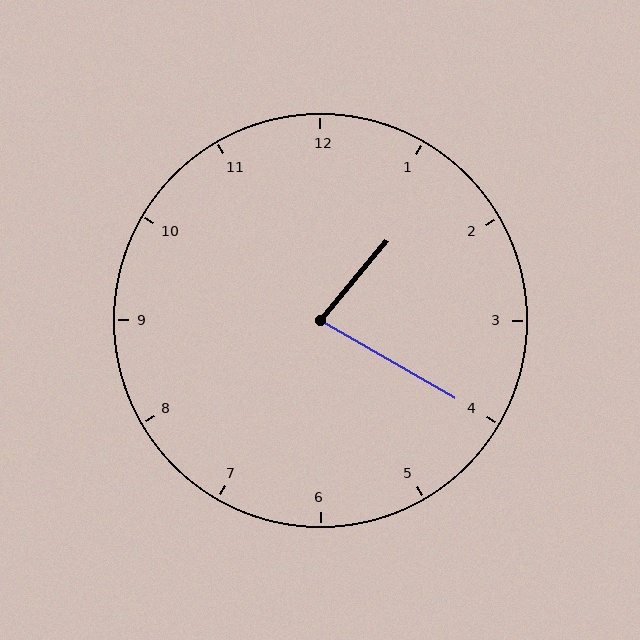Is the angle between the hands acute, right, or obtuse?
It is acute.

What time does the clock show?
1:20.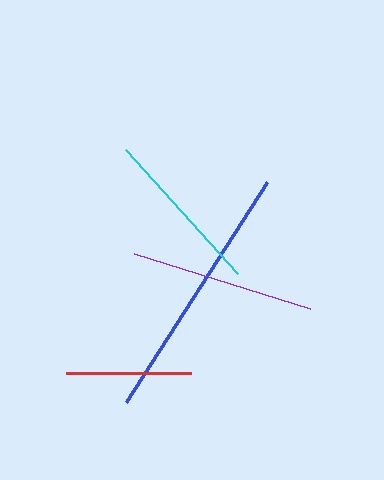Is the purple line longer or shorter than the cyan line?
The purple line is longer than the cyan line.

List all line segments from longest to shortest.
From longest to shortest: blue, purple, cyan, red.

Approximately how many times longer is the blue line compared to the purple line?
The blue line is approximately 1.4 times the length of the purple line.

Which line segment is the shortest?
The red line is the shortest at approximately 125 pixels.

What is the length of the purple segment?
The purple segment is approximately 184 pixels long.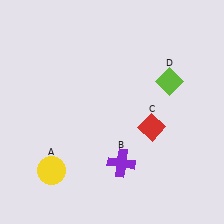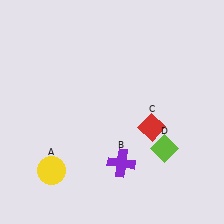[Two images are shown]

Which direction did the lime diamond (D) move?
The lime diamond (D) moved down.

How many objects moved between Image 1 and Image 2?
1 object moved between the two images.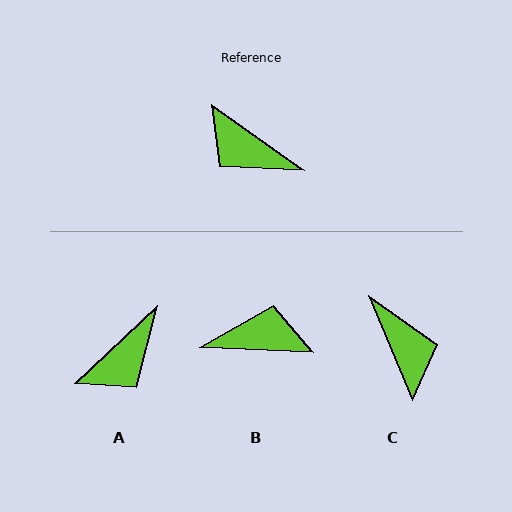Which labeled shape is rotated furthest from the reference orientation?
C, about 148 degrees away.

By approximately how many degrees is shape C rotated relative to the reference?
Approximately 148 degrees counter-clockwise.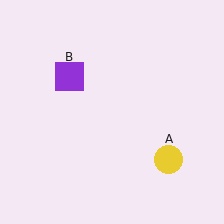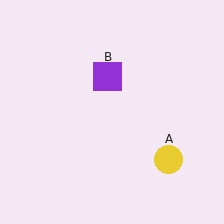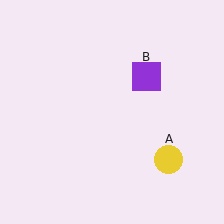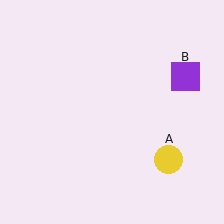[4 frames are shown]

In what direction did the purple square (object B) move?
The purple square (object B) moved right.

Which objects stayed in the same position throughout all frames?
Yellow circle (object A) remained stationary.